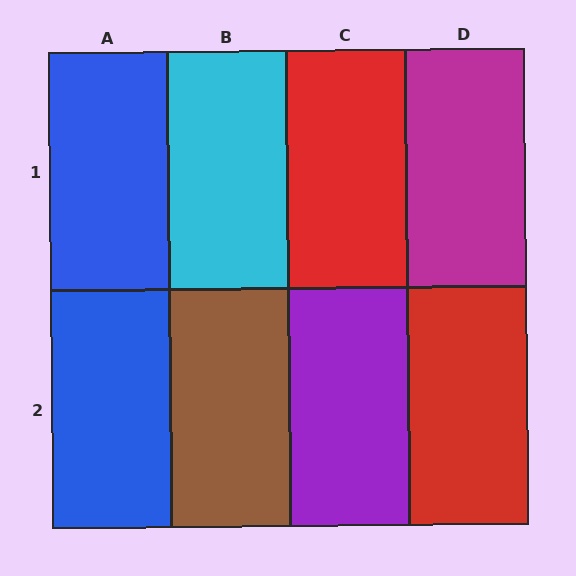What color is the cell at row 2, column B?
Brown.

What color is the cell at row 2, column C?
Purple.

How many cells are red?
2 cells are red.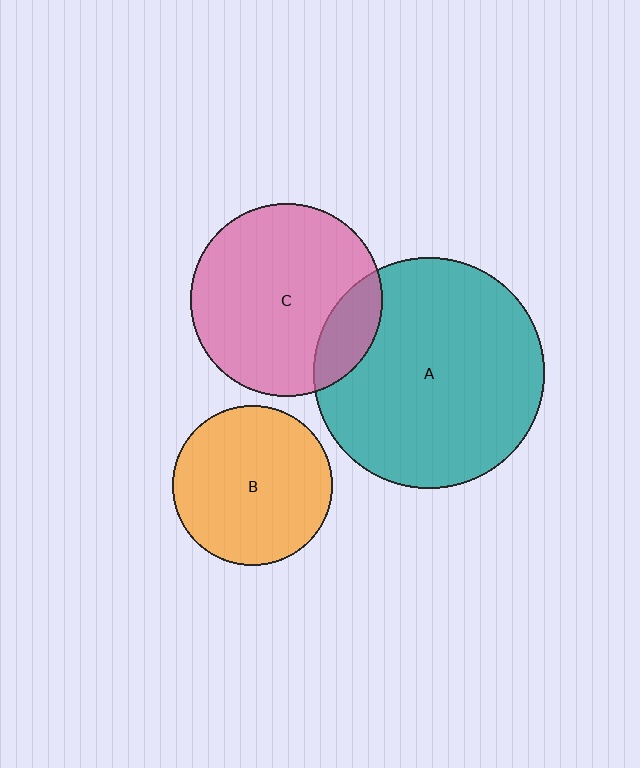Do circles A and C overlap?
Yes.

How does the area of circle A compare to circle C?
Approximately 1.4 times.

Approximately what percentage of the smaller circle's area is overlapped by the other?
Approximately 15%.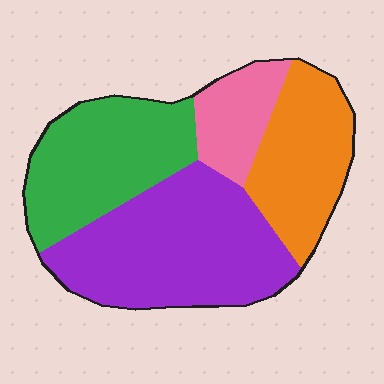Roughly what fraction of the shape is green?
Green covers about 25% of the shape.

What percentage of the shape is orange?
Orange takes up about one fifth (1/5) of the shape.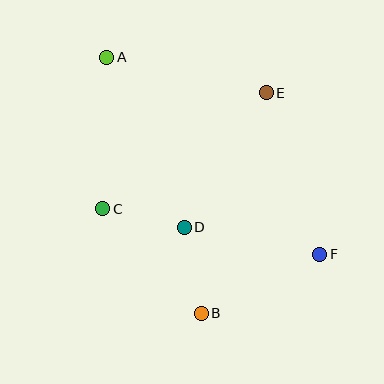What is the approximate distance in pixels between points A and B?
The distance between A and B is approximately 273 pixels.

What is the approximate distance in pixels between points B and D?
The distance between B and D is approximately 88 pixels.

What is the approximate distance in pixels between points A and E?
The distance between A and E is approximately 164 pixels.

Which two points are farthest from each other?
Points A and F are farthest from each other.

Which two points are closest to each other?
Points C and D are closest to each other.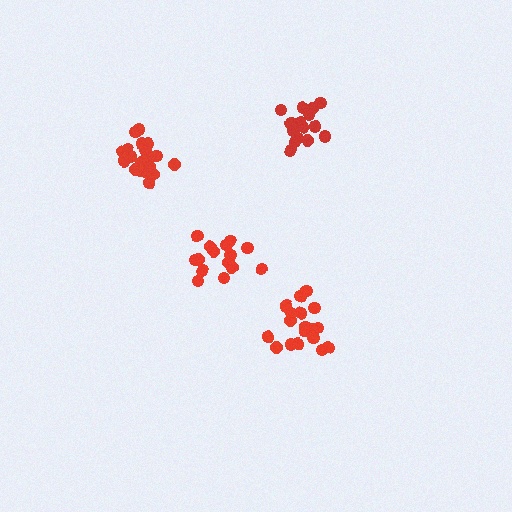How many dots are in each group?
Group 1: 21 dots, Group 2: 15 dots, Group 3: 21 dots, Group 4: 16 dots (73 total).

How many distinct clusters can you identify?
There are 4 distinct clusters.